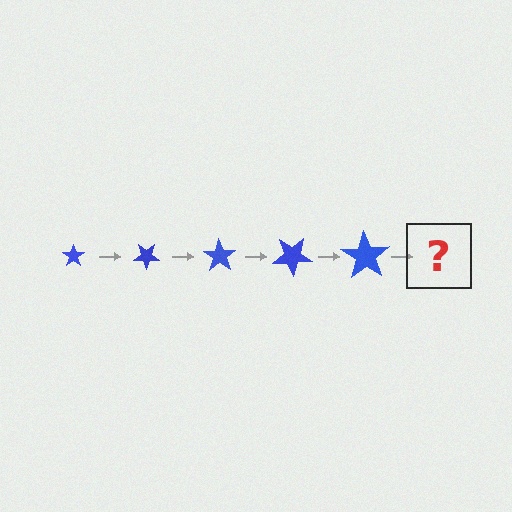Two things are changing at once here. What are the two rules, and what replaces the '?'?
The two rules are that the star grows larger each step and it rotates 35 degrees each step. The '?' should be a star, larger than the previous one and rotated 175 degrees from the start.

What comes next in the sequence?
The next element should be a star, larger than the previous one and rotated 175 degrees from the start.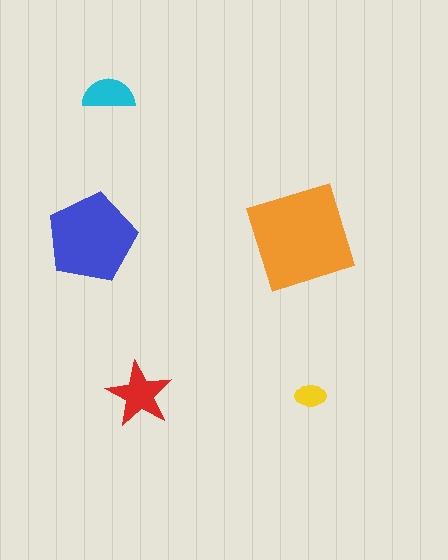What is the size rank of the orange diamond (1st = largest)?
1st.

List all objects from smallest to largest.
The yellow ellipse, the cyan semicircle, the red star, the blue pentagon, the orange diamond.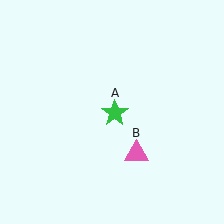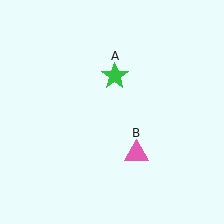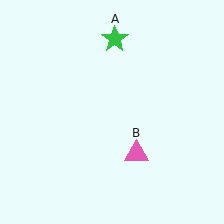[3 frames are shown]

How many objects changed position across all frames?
1 object changed position: green star (object A).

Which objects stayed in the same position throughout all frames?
Pink triangle (object B) remained stationary.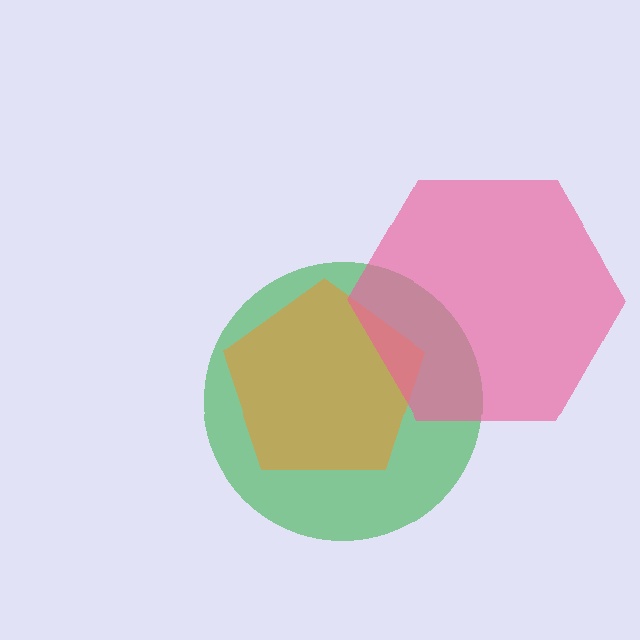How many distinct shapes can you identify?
There are 3 distinct shapes: a green circle, an orange pentagon, a pink hexagon.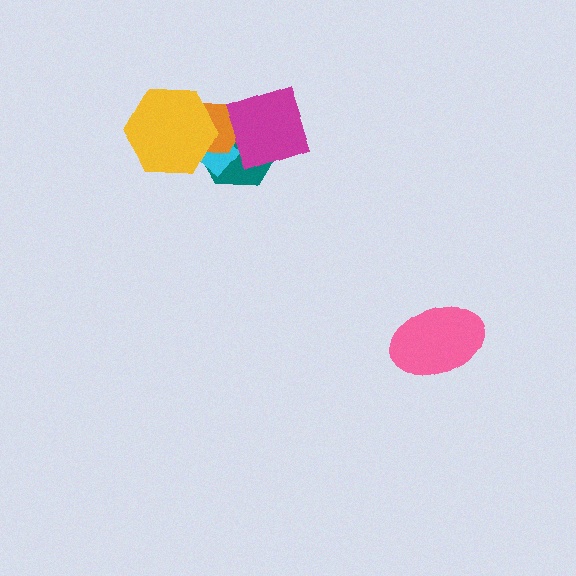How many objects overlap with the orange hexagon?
4 objects overlap with the orange hexagon.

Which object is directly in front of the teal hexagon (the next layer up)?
The cyan rectangle is directly in front of the teal hexagon.